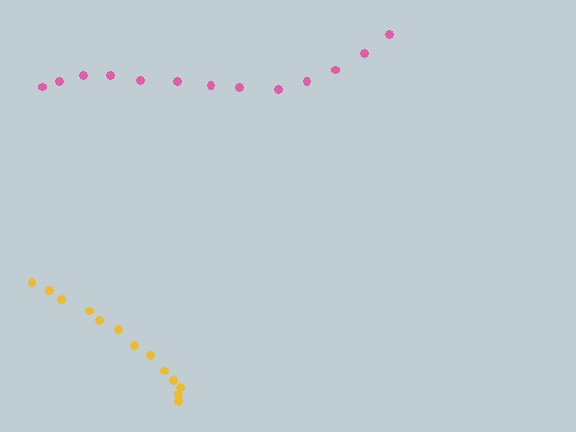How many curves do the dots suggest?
There are 2 distinct paths.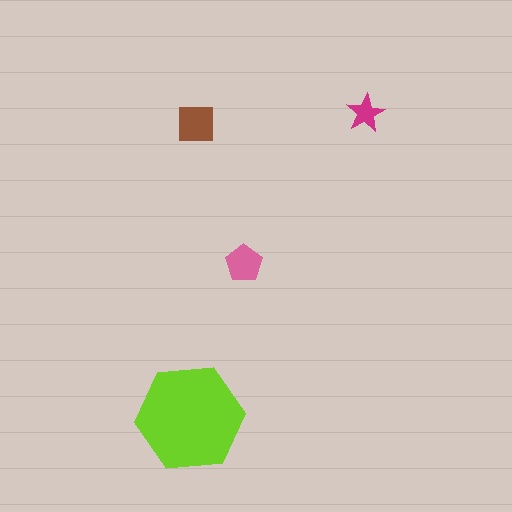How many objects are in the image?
There are 4 objects in the image.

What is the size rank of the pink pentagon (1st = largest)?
3rd.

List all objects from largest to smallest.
The lime hexagon, the brown square, the pink pentagon, the magenta star.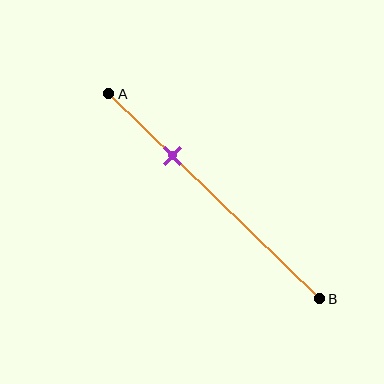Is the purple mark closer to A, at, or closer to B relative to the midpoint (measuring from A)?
The purple mark is closer to point A than the midpoint of segment AB.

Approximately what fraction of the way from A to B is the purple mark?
The purple mark is approximately 30% of the way from A to B.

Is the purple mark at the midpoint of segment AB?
No, the mark is at about 30% from A, not at the 50% midpoint.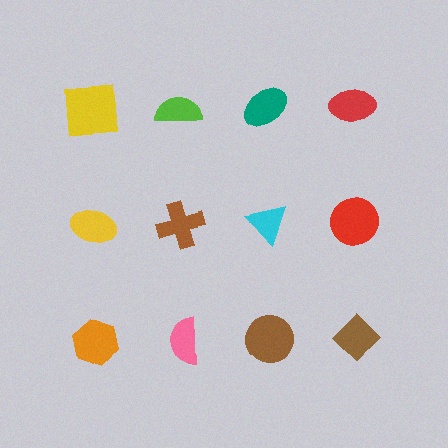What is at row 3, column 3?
A brown circle.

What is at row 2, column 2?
A brown cross.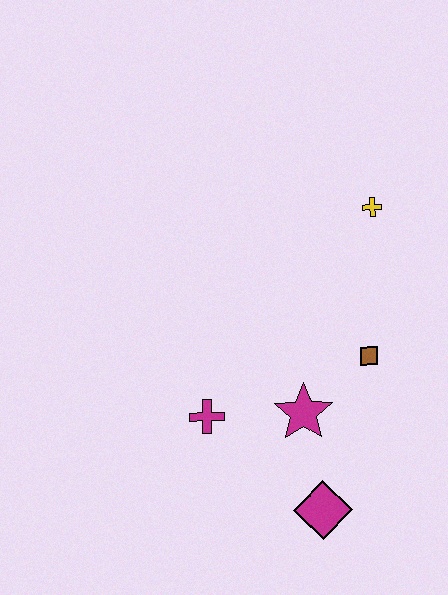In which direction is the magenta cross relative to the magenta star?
The magenta cross is to the left of the magenta star.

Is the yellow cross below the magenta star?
No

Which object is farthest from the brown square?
The magenta cross is farthest from the brown square.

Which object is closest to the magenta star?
The brown square is closest to the magenta star.